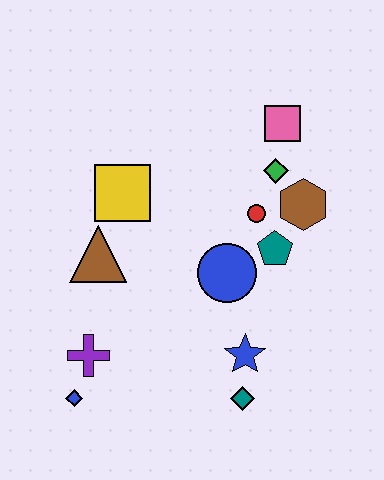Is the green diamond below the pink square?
Yes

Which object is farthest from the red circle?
The blue diamond is farthest from the red circle.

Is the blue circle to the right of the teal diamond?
No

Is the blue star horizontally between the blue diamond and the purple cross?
No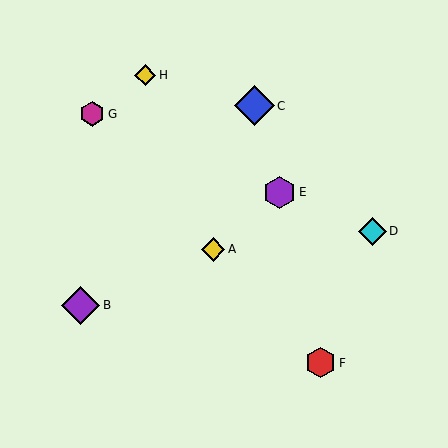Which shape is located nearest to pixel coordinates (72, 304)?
The purple diamond (labeled B) at (81, 305) is nearest to that location.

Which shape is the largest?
The blue diamond (labeled C) is the largest.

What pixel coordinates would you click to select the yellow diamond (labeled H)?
Click at (145, 75) to select the yellow diamond H.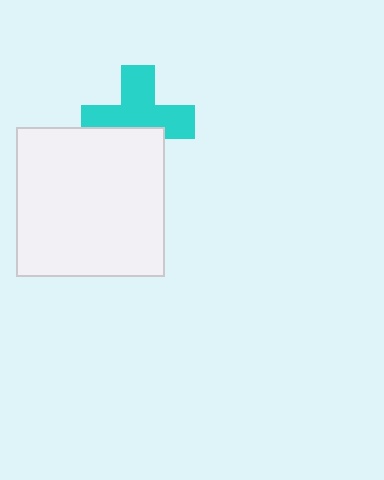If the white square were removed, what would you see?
You would see the complete cyan cross.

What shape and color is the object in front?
The object in front is a white square.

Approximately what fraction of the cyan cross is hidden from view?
Roughly 36% of the cyan cross is hidden behind the white square.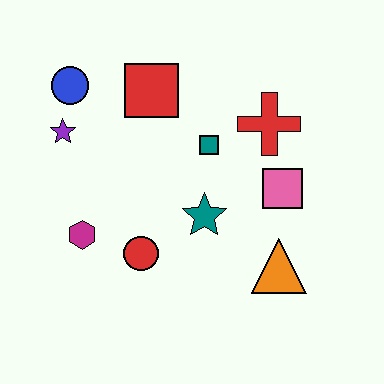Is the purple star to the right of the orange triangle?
No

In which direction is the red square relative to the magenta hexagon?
The red square is above the magenta hexagon.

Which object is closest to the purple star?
The blue circle is closest to the purple star.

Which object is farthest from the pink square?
The blue circle is farthest from the pink square.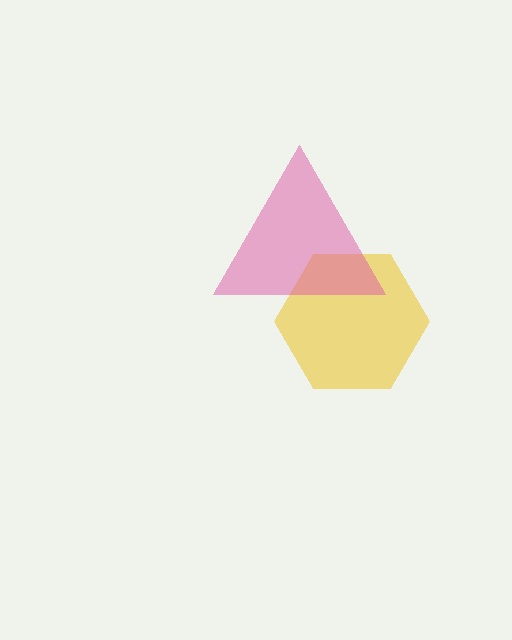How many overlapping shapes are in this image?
There are 2 overlapping shapes in the image.